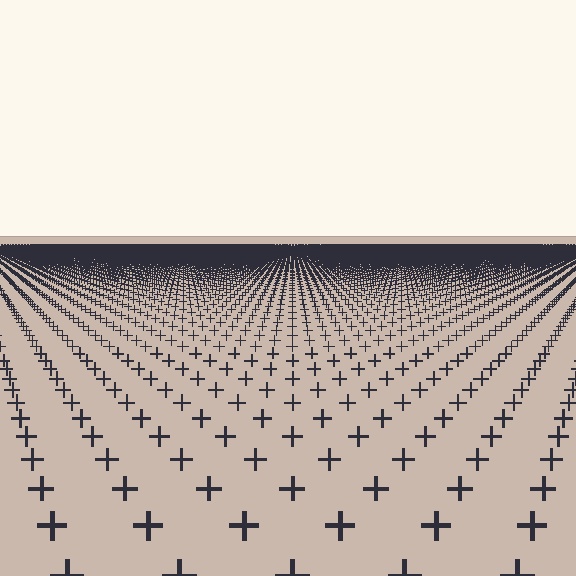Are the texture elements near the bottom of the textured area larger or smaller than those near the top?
Larger. Near the bottom, elements are closer to the viewer and appear at a bigger on-screen size.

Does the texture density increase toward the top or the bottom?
Density increases toward the top.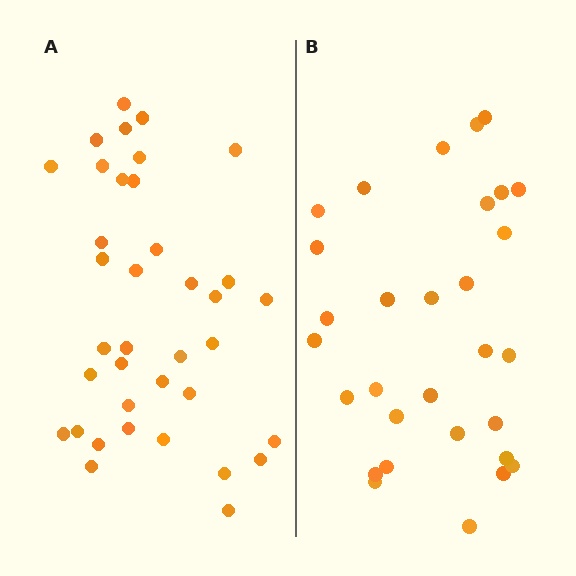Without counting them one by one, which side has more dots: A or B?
Region A (the left region) has more dots.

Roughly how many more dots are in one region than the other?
Region A has roughly 8 or so more dots than region B.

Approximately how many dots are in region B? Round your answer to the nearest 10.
About 30 dots.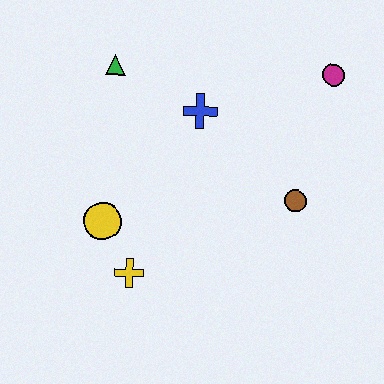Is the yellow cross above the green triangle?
No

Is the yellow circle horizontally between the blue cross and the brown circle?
No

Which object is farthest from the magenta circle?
The yellow cross is farthest from the magenta circle.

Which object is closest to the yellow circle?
The yellow cross is closest to the yellow circle.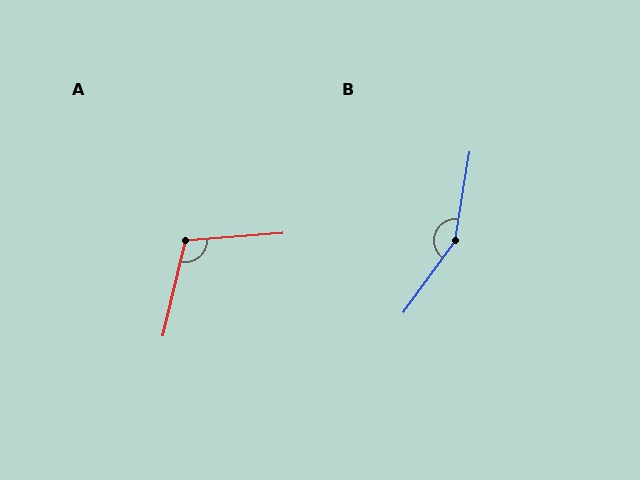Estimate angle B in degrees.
Approximately 153 degrees.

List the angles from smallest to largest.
A (108°), B (153°).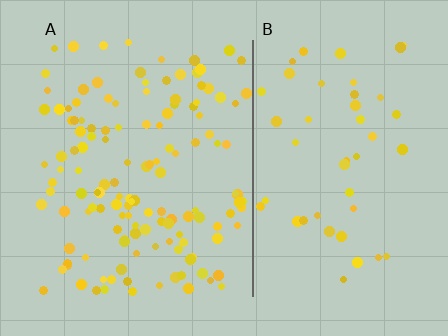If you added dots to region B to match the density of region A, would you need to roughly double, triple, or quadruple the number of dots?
Approximately triple.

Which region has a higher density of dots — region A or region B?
A (the left).